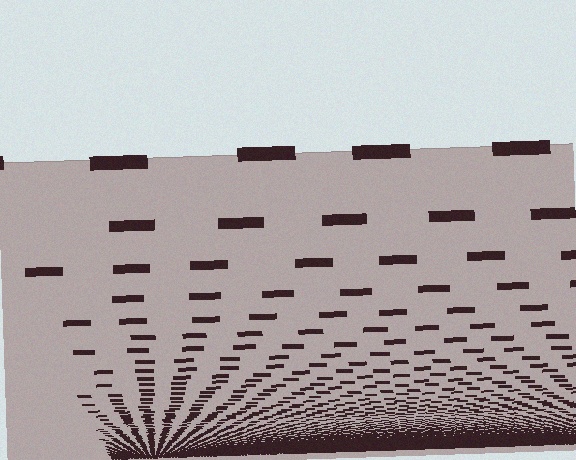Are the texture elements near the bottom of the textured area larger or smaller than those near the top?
Smaller. The gradient is inverted — elements near the bottom are smaller and denser.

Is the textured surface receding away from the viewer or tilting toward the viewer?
The surface appears to tilt toward the viewer. Texture elements get larger and sparser toward the top.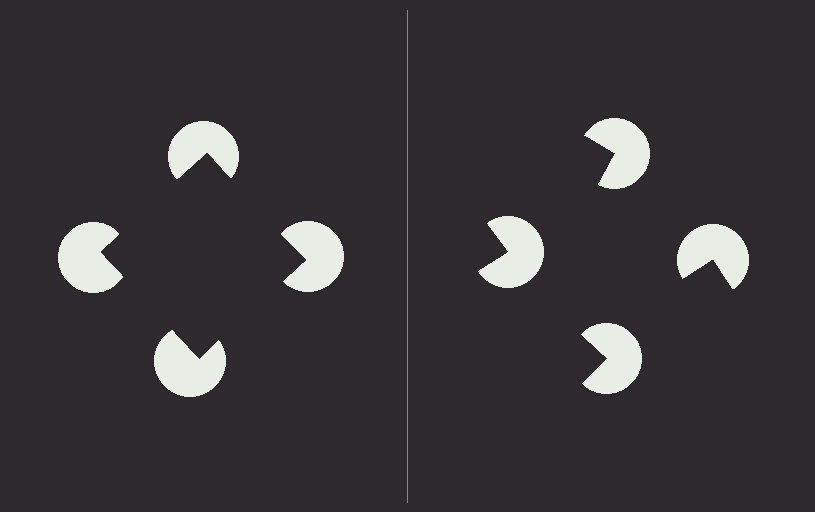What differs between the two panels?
The pac-man discs are positioned identically on both sides; only the wedge orientations differ. On the left they align to a square; on the right they are misaligned.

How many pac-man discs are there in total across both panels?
8 — 4 on each side.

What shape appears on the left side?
An illusory square.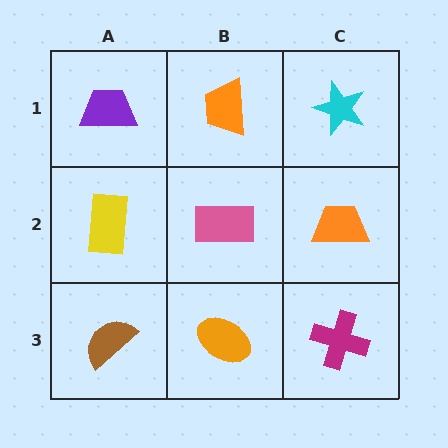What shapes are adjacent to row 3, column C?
An orange trapezoid (row 2, column C), an orange ellipse (row 3, column B).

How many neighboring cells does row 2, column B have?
4.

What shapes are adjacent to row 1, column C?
An orange trapezoid (row 2, column C), an orange trapezoid (row 1, column B).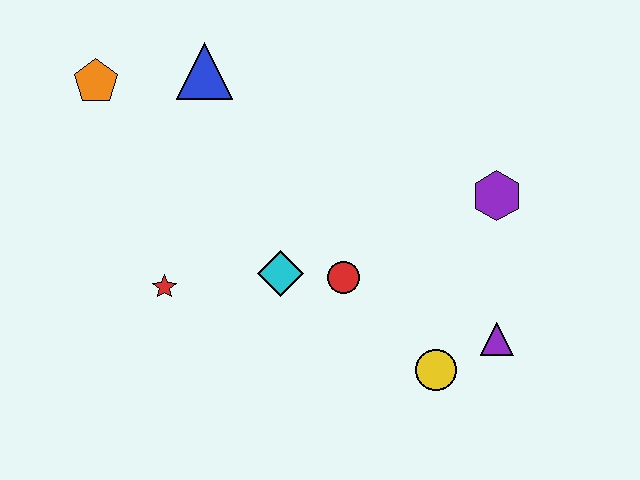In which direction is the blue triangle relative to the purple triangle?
The blue triangle is to the left of the purple triangle.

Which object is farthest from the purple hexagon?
The orange pentagon is farthest from the purple hexagon.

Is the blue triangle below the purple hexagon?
No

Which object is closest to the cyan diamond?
The red circle is closest to the cyan diamond.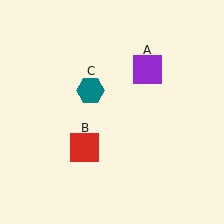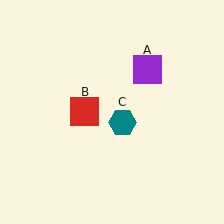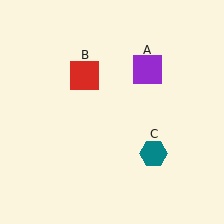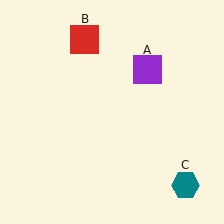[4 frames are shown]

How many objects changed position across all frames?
2 objects changed position: red square (object B), teal hexagon (object C).